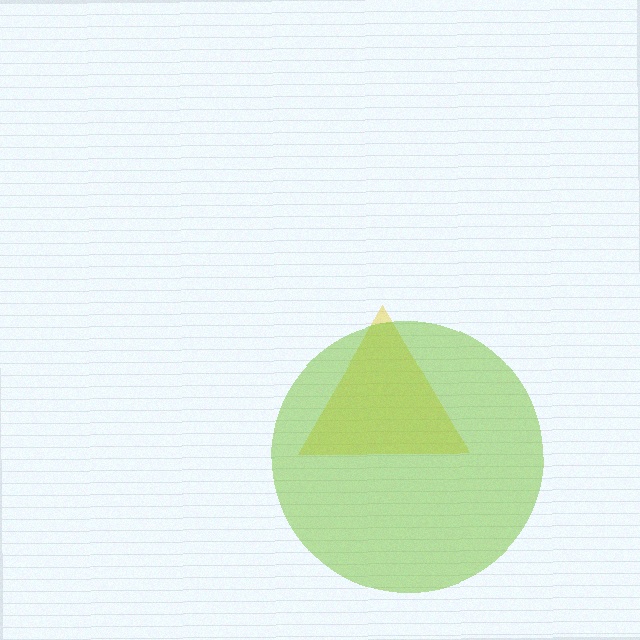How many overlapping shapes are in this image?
There are 2 overlapping shapes in the image.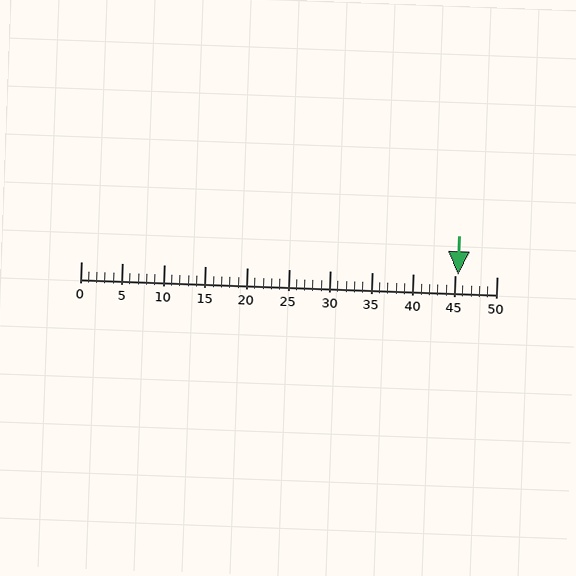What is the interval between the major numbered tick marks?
The major tick marks are spaced 5 units apart.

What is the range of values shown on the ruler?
The ruler shows values from 0 to 50.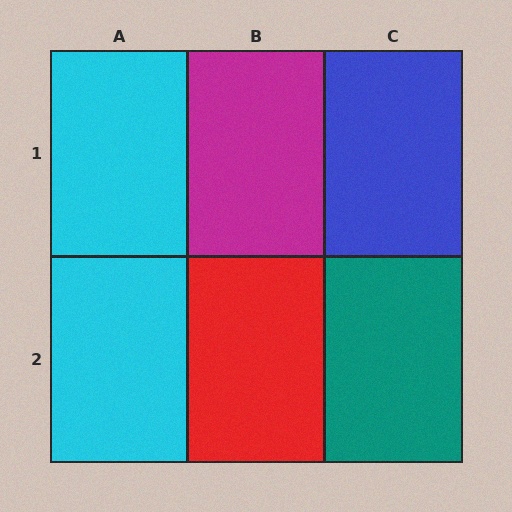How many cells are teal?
1 cell is teal.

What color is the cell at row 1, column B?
Magenta.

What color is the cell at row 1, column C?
Blue.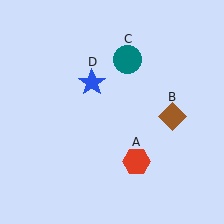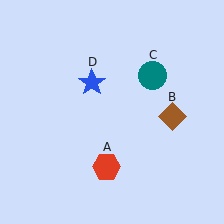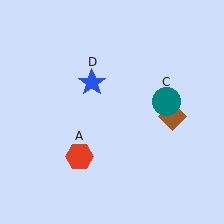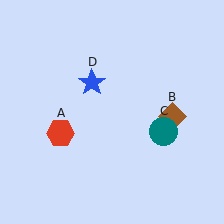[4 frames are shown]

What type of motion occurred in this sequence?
The red hexagon (object A), teal circle (object C) rotated clockwise around the center of the scene.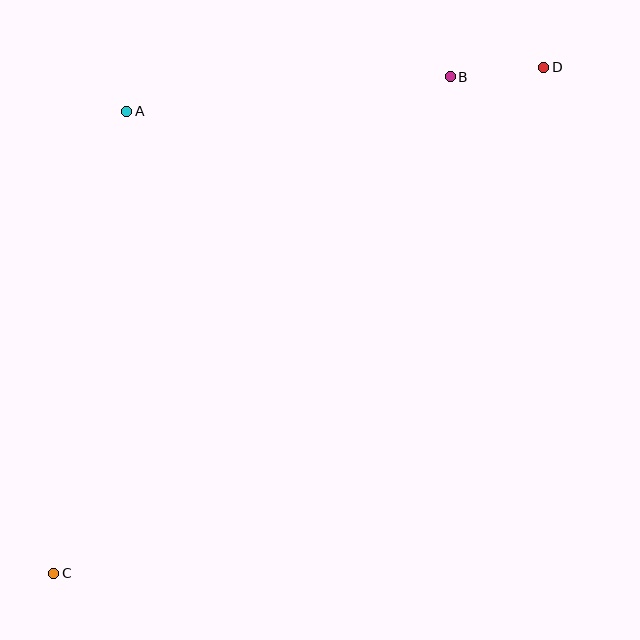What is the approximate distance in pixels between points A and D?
The distance between A and D is approximately 419 pixels.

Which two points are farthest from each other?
Points C and D are farthest from each other.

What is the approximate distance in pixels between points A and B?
The distance between A and B is approximately 325 pixels.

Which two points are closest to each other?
Points B and D are closest to each other.